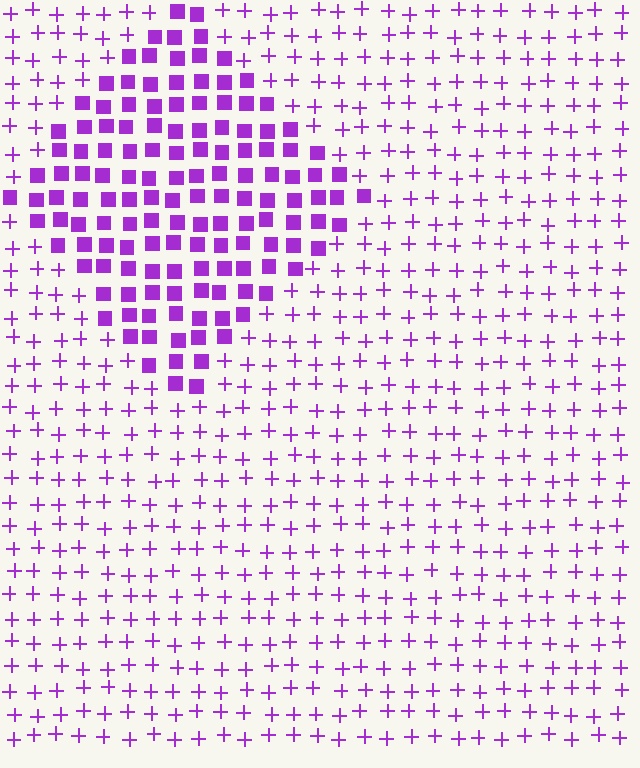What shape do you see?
I see a diamond.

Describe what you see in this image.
The image is filled with small purple elements arranged in a uniform grid. A diamond-shaped region contains squares, while the surrounding area contains plus signs. The boundary is defined purely by the change in element shape.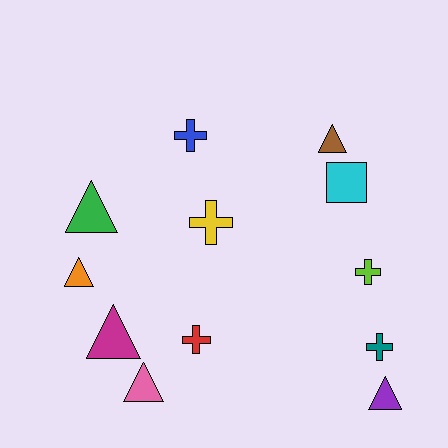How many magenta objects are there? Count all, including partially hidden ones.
There is 1 magenta object.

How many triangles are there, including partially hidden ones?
There are 6 triangles.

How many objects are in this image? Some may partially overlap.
There are 12 objects.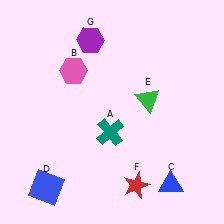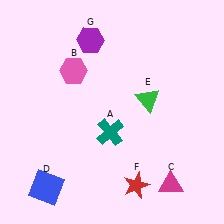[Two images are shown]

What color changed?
The triangle (C) changed from blue in Image 1 to magenta in Image 2.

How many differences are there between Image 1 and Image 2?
There is 1 difference between the two images.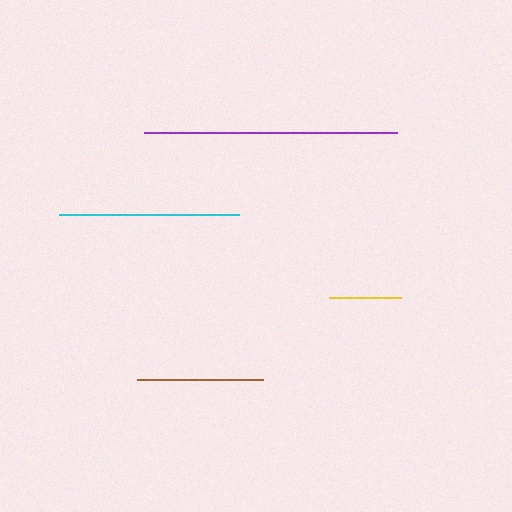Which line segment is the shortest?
The yellow line is the shortest at approximately 72 pixels.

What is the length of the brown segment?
The brown segment is approximately 125 pixels long.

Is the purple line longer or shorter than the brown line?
The purple line is longer than the brown line.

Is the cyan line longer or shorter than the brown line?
The cyan line is longer than the brown line.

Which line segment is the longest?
The purple line is the longest at approximately 253 pixels.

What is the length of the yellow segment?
The yellow segment is approximately 72 pixels long.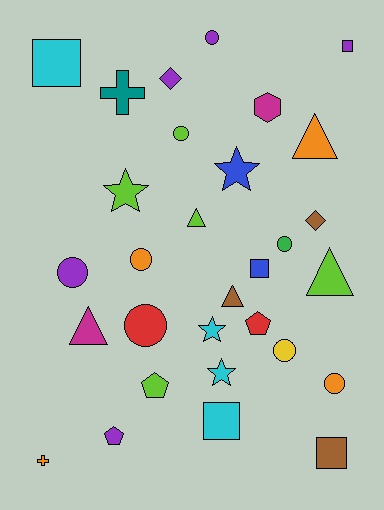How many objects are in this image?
There are 30 objects.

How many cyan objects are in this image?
There are 4 cyan objects.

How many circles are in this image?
There are 8 circles.